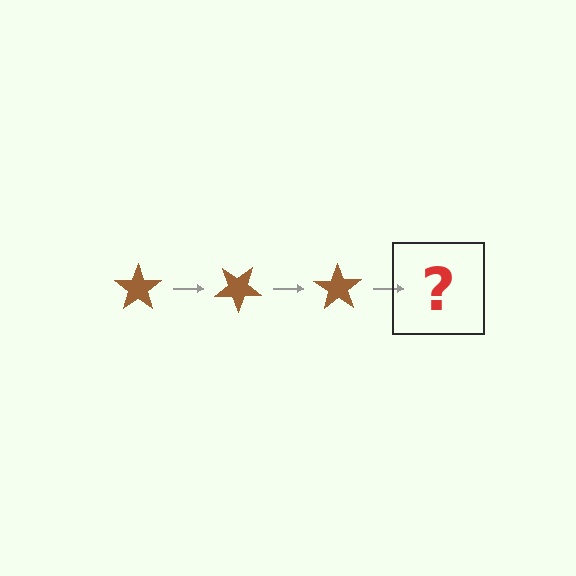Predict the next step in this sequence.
The next step is a brown star rotated 105 degrees.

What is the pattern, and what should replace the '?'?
The pattern is that the star rotates 35 degrees each step. The '?' should be a brown star rotated 105 degrees.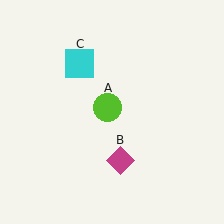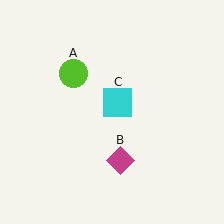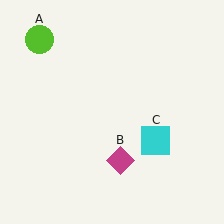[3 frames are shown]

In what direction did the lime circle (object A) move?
The lime circle (object A) moved up and to the left.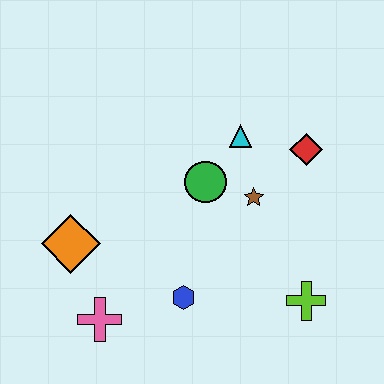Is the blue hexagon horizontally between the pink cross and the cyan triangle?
Yes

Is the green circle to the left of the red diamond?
Yes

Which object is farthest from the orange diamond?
The red diamond is farthest from the orange diamond.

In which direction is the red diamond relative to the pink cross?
The red diamond is to the right of the pink cross.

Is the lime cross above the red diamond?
No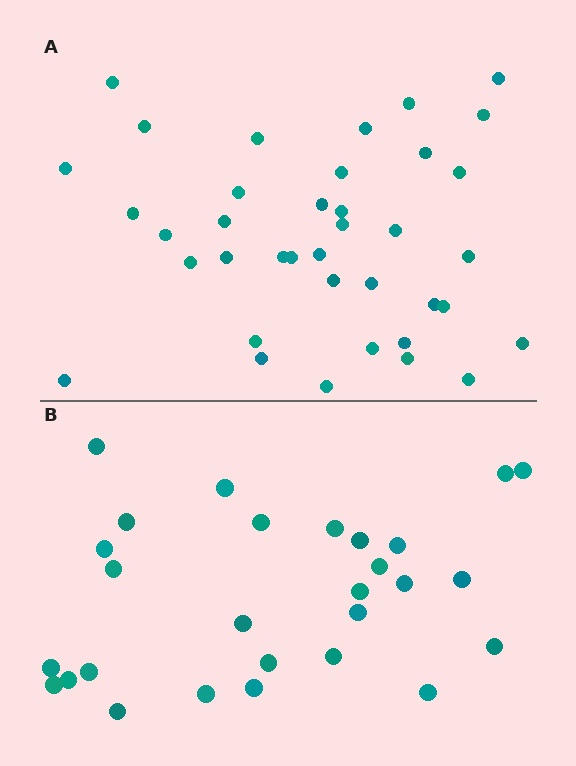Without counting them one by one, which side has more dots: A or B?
Region A (the top region) has more dots.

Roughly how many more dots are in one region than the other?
Region A has roughly 10 or so more dots than region B.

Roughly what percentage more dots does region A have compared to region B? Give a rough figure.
About 35% more.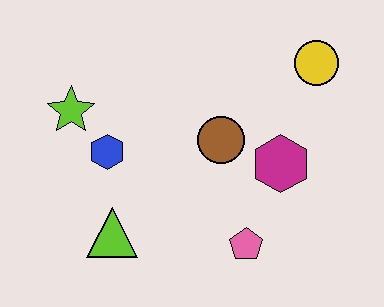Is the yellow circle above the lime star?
Yes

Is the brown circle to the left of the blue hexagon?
No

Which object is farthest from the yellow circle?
The lime triangle is farthest from the yellow circle.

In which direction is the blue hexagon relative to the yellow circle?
The blue hexagon is to the left of the yellow circle.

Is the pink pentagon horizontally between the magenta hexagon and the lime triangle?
Yes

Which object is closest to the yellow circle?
The magenta hexagon is closest to the yellow circle.